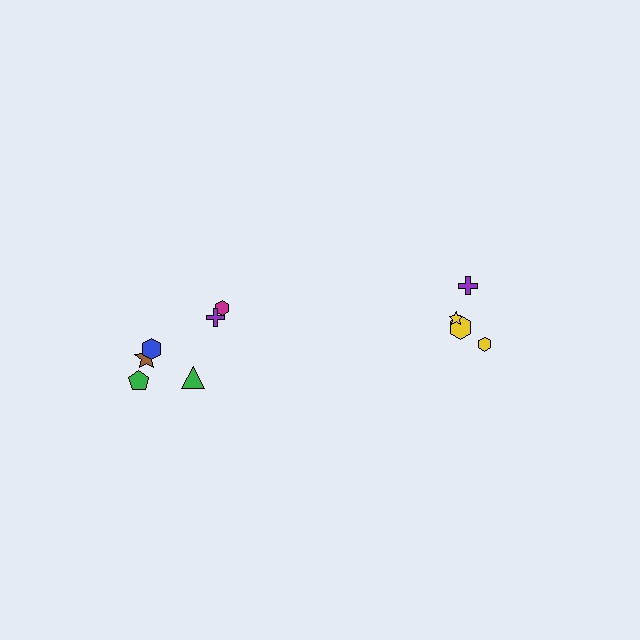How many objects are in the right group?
There are 4 objects.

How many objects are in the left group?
There are 6 objects.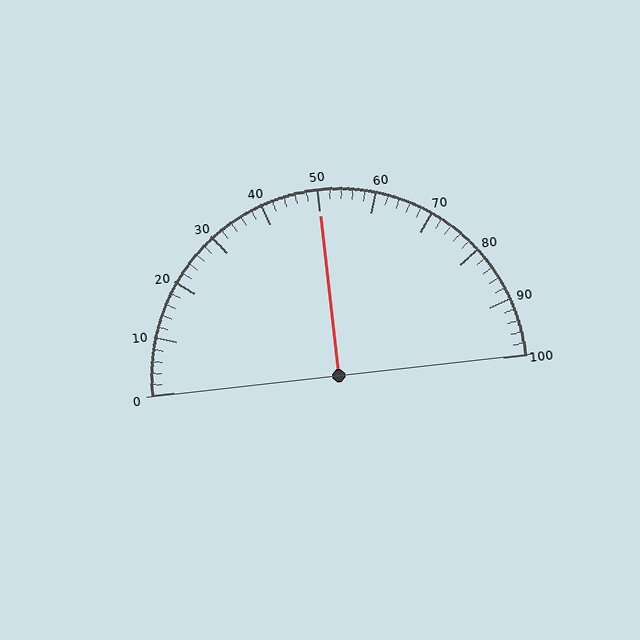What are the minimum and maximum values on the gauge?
The gauge ranges from 0 to 100.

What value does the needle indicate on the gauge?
The needle indicates approximately 50.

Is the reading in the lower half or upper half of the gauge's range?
The reading is in the upper half of the range (0 to 100).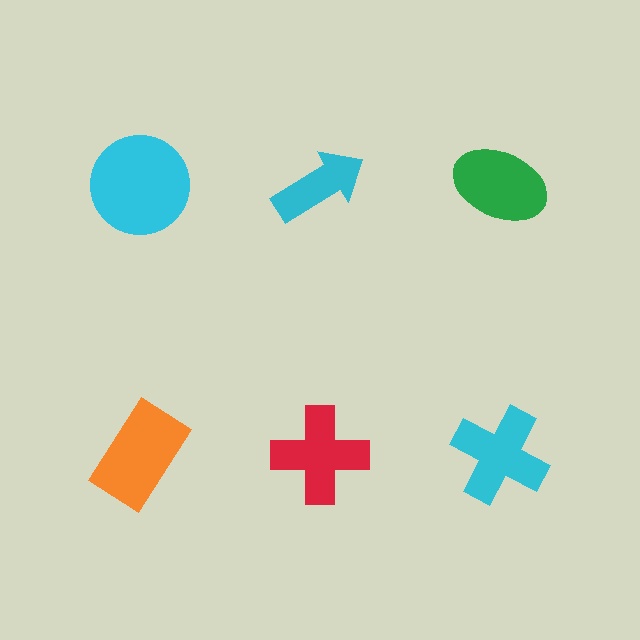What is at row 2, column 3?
A cyan cross.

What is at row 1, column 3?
A green ellipse.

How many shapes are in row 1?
3 shapes.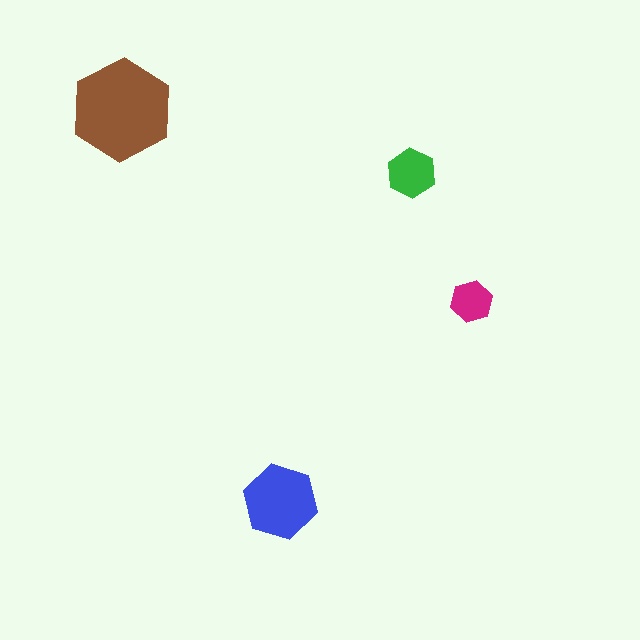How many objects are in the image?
There are 4 objects in the image.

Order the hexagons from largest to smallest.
the brown one, the blue one, the green one, the magenta one.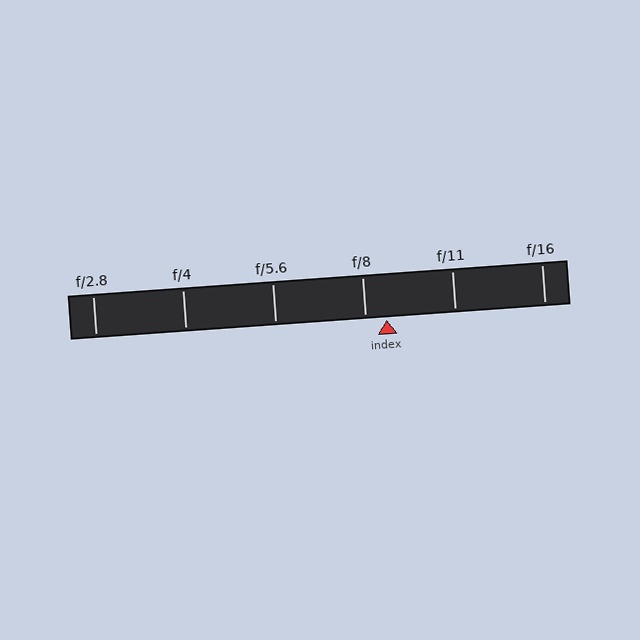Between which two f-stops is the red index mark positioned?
The index mark is between f/8 and f/11.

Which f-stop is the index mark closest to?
The index mark is closest to f/8.